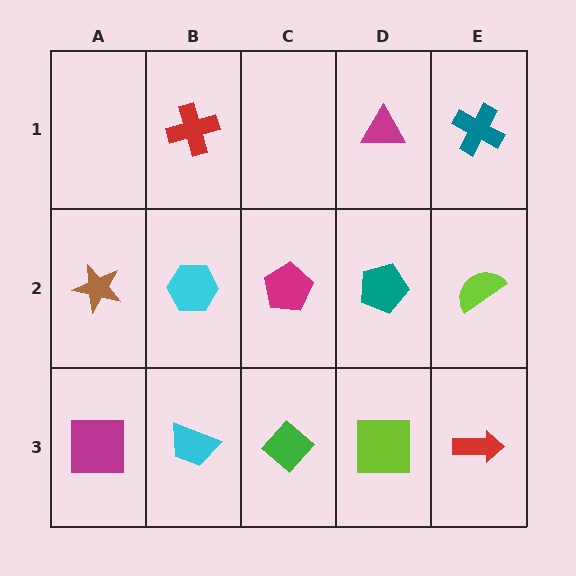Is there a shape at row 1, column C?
No, that cell is empty.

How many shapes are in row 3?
5 shapes.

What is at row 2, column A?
A brown star.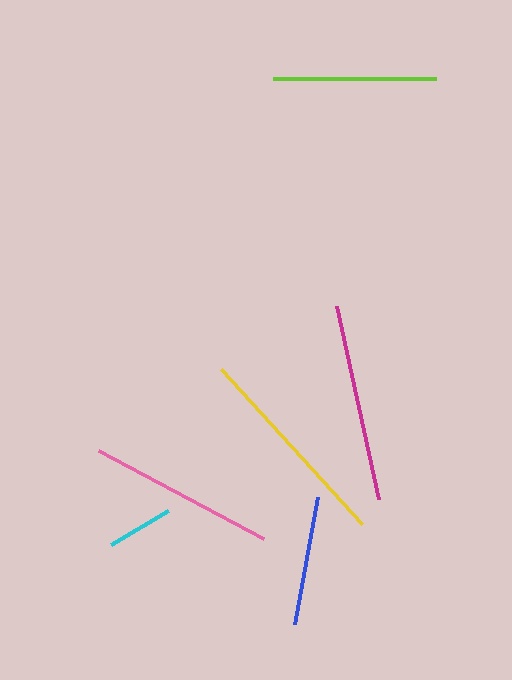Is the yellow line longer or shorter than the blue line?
The yellow line is longer than the blue line.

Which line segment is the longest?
The yellow line is the longest at approximately 210 pixels.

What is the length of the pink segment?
The pink segment is approximately 187 pixels long.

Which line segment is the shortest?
The cyan line is the shortest at approximately 66 pixels.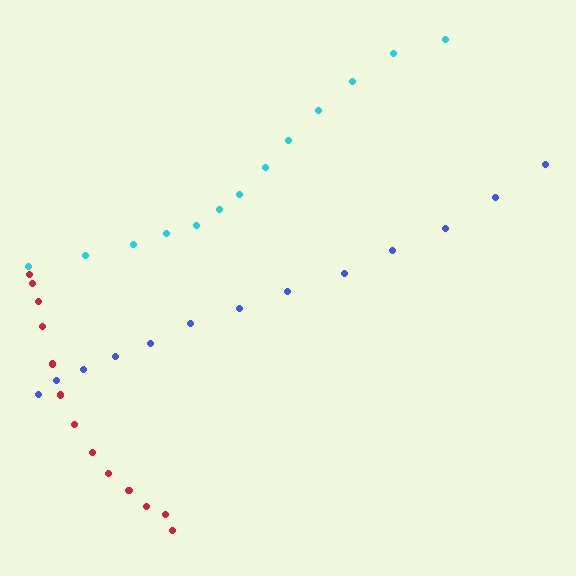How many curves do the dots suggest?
There are 3 distinct paths.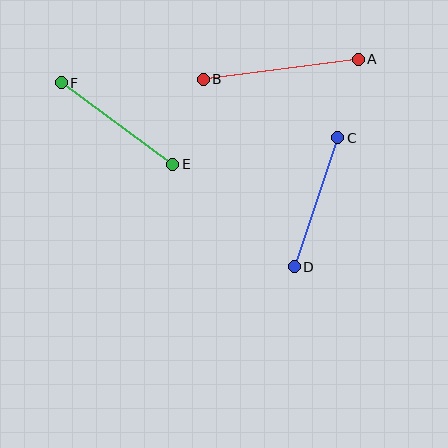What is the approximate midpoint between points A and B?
The midpoint is at approximately (281, 69) pixels.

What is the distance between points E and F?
The distance is approximately 138 pixels.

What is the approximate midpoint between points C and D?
The midpoint is at approximately (316, 202) pixels.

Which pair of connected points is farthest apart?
Points A and B are farthest apart.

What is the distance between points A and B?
The distance is approximately 156 pixels.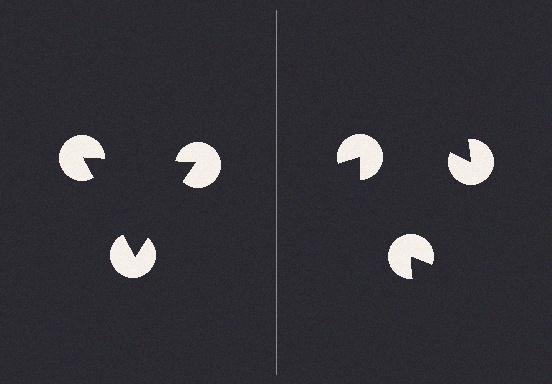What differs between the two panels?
The pac-man discs are positioned identically on both sides; only the wedge orientations differ. On the left they align to a triangle; on the right they are misaligned.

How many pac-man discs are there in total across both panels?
6 — 3 on each side.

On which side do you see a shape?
An illusory triangle appears on the left side. On the right side the wedge cuts are rotated, so no coherent shape forms.